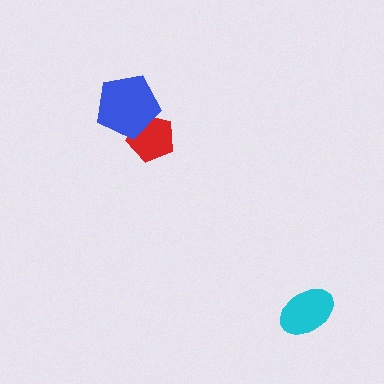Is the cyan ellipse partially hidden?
No, no other shape covers it.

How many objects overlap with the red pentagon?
1 object overlaps with the red pentagon.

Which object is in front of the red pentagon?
The blue pentagon is in front of the red pentagon.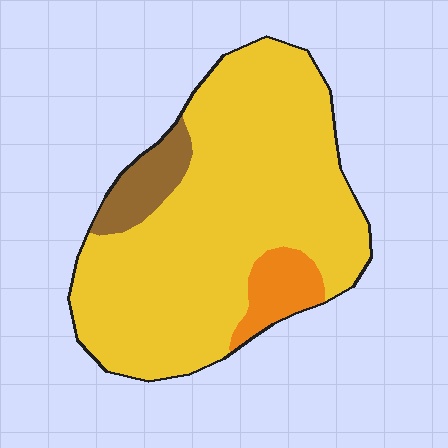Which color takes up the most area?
Yellow, at roughly 85%.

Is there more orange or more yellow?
Yellow.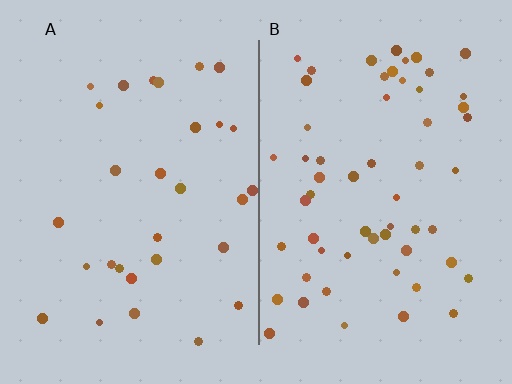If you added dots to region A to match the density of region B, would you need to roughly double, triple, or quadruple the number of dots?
Approximately double.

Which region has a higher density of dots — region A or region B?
B (the right).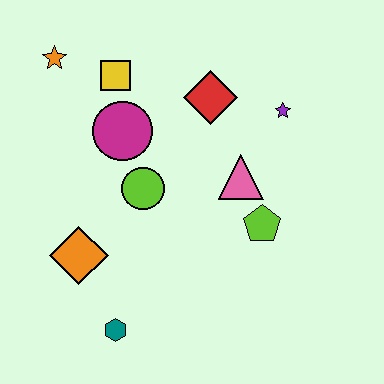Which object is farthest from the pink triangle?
The orange star is farthest from the pink triangle.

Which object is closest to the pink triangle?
The lime pentagon is closest to the pink triangle.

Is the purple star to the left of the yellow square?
No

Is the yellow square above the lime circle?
Yes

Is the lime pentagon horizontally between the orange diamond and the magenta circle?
No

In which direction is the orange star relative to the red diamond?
The orange star is to the left of the red diamond.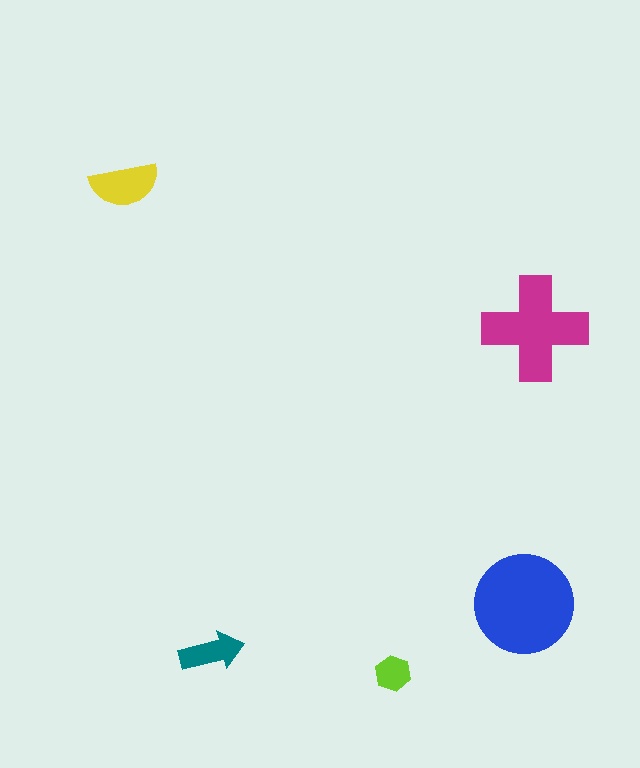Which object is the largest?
The blue circle.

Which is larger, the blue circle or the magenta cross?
The blue circle.